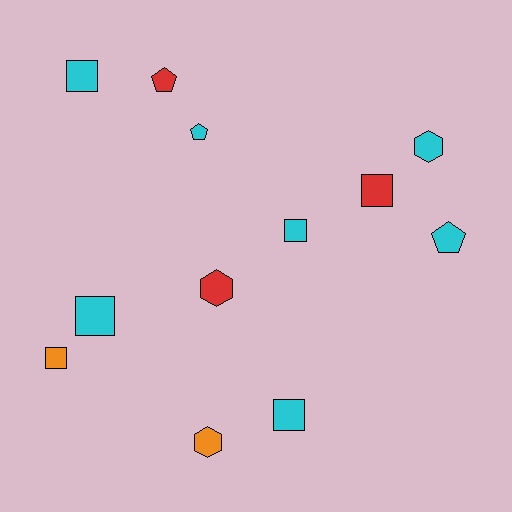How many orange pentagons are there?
There are no orange pentagons.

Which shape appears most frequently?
Square, with 6 objects.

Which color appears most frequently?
Cyan, with 7 objects.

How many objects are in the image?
There are 12 objects.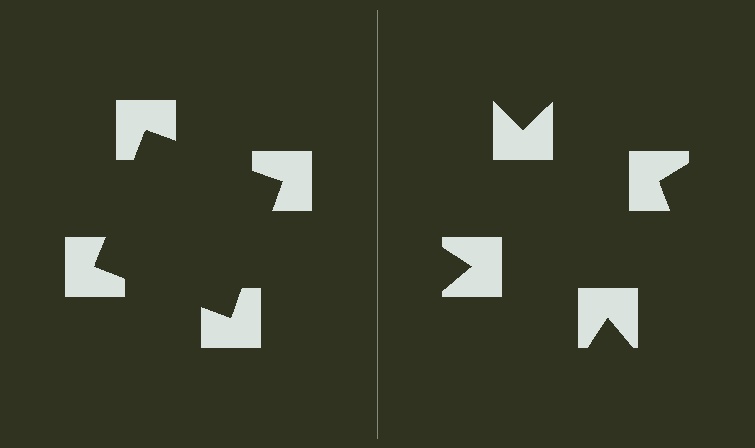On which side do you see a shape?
An illusory square appears on the left side. On the right side the wedge cuts are rotated, so no coherent shape forms.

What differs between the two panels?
The notched squares are positioned identically on both sides; only the wedge orientations differ. On the left they align to a square; on the right they are misaligned.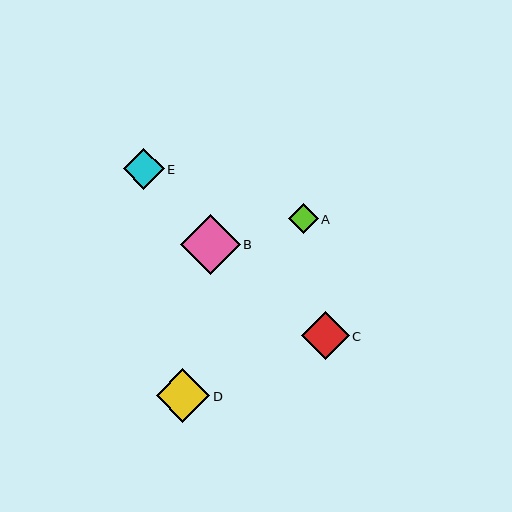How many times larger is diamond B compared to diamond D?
Diamond B is approximately 1.1 times the size of diamond D.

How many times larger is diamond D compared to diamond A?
Diamond D is approximately 1.8 times the size of diamond A.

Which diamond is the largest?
Diamond B is the largest with a size of approximately 59 pixels.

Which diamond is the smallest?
Diamond A is the smallest with a size of approximately 30 pixels.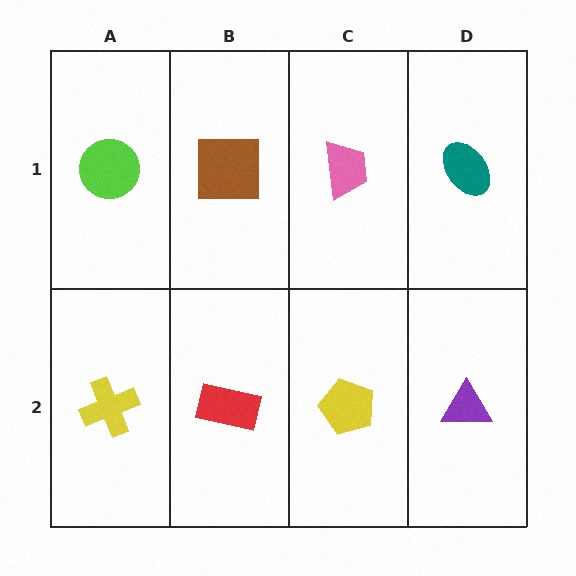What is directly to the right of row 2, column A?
A red rectangle.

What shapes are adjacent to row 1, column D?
A purple triangle (row 2, column D), a pink trapezoid (row 1, column C).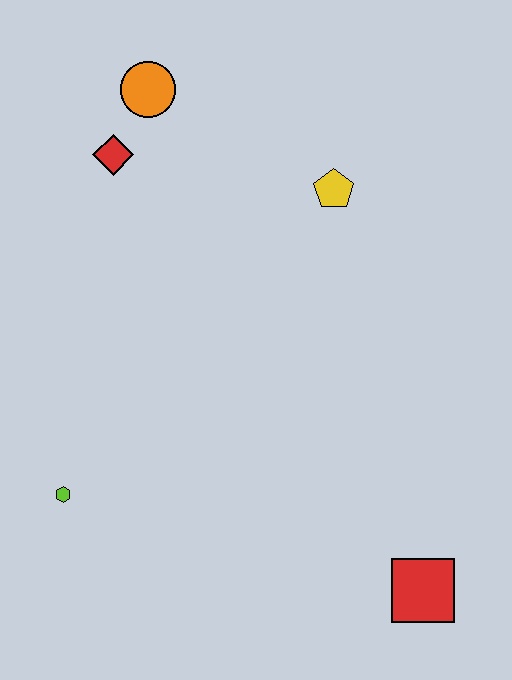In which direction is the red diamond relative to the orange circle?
The red diamond is below the orange circle.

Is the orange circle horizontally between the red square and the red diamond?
Yes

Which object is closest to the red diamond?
The orange circle is closest to the red diamond.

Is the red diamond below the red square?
No